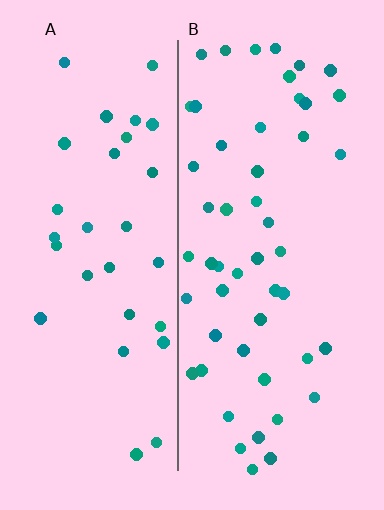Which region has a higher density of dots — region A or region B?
B (the right).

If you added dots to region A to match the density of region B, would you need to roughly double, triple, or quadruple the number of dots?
Approximately double.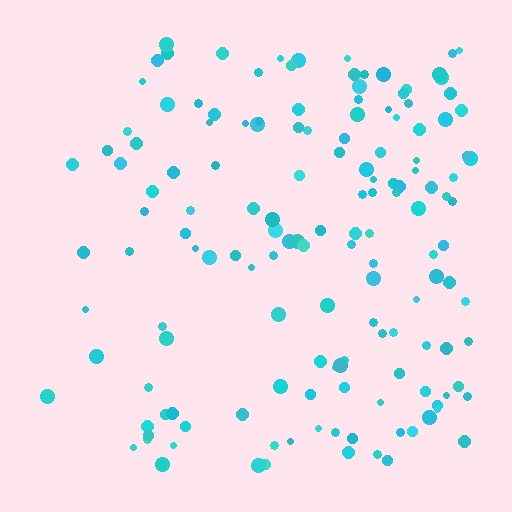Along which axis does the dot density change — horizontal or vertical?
Horizontal.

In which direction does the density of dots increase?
From left to right, with the right side densest.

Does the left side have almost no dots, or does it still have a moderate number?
Still a moderate number, just noticeably fewer than the right.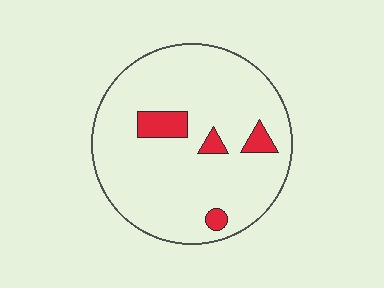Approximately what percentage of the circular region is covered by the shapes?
Approximately 10%.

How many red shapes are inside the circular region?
4.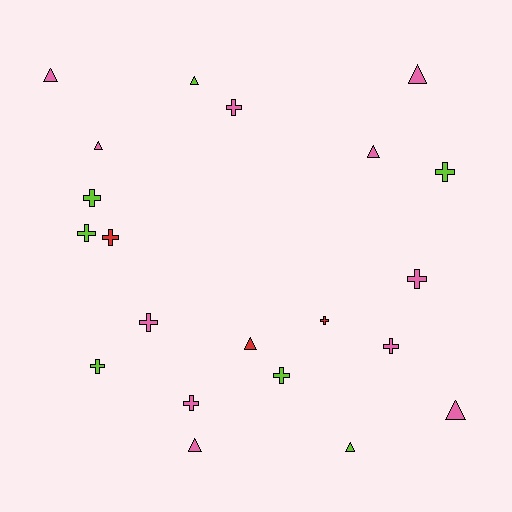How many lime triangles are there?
There are 2 lime triangles.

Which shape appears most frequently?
Cross, with 12 objects.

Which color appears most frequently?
Pink, with 11 objects.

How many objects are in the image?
There are 21 objects.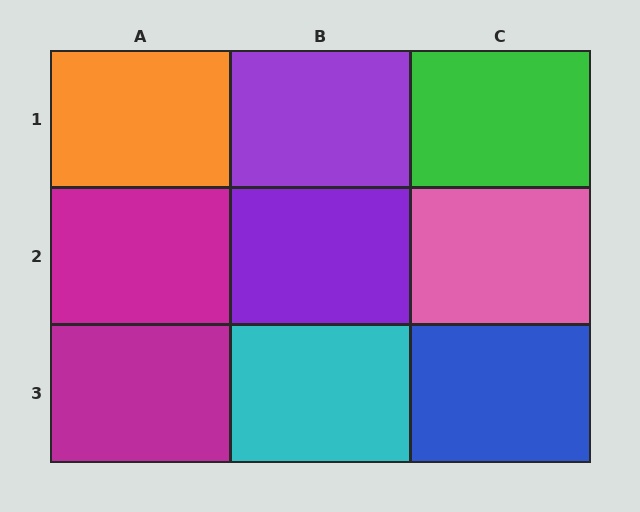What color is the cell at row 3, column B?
Cyan.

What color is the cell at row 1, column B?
Purple.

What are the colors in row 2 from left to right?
Magenta, purple, pink.